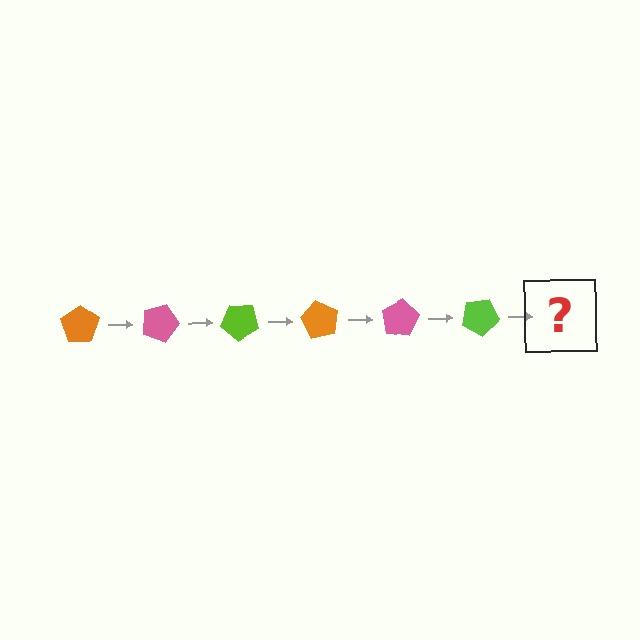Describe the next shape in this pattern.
It should be an orange pentagon, rotated 120 degrees from the start.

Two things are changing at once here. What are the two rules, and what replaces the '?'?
The two rules are that it rotates 20 degrees each step and the color cycles through orange, pink, and lime. The '?' should be an orange pentagon, rotated 120 degrees from the start.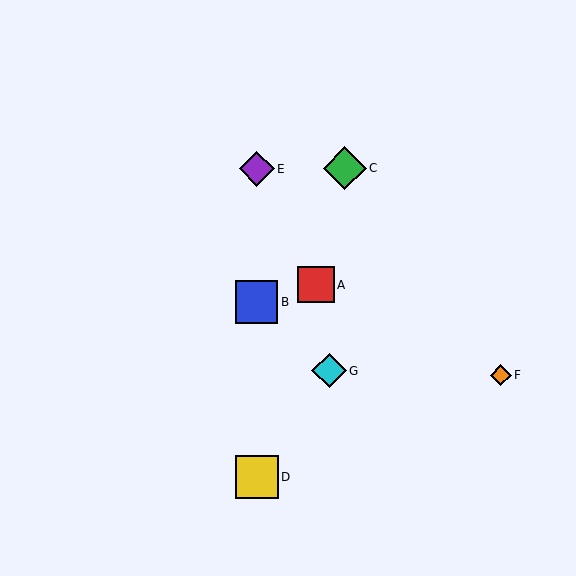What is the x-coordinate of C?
Object C is at x≈345.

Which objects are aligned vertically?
Objects B, D, E are aligned vertically.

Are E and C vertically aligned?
No, E is at x≈257 and C is at x≈345.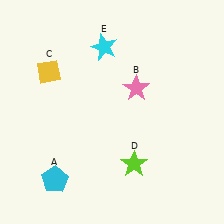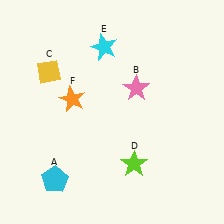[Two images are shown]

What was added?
An orange star (F) was added in Image 2.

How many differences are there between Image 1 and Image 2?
There is 1 difference between the two images.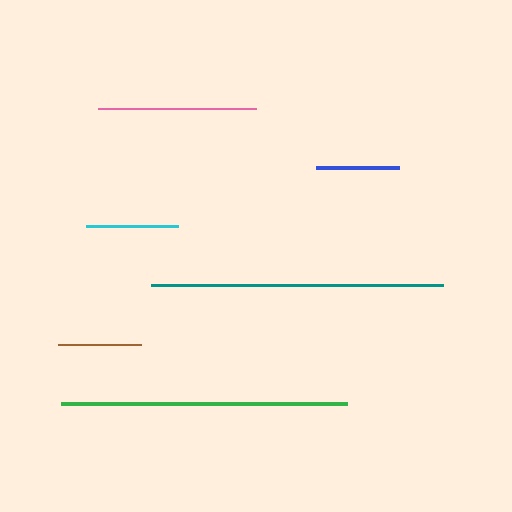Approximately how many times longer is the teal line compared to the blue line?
The teal line is approximately 3.5 times the length of the blue line.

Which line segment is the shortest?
The brown line is the shortest at approximately 83 pixels.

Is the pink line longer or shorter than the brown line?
The pink line is longer than the brown line.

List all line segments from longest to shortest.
From longest to shortest: teal, green, pink, cyan, blue, brown.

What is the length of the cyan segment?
The cyan segment is approximately 92 pixels long.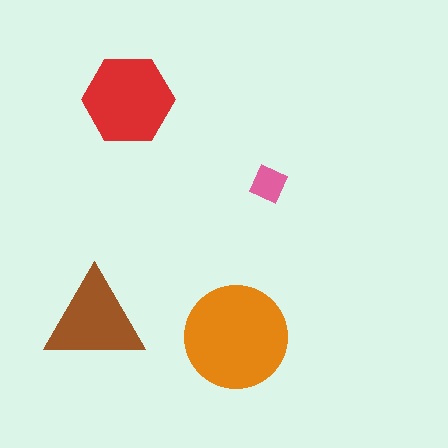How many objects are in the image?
There are 4 objects in the image.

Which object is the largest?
The orange circle.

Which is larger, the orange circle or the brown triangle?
The orange circle.